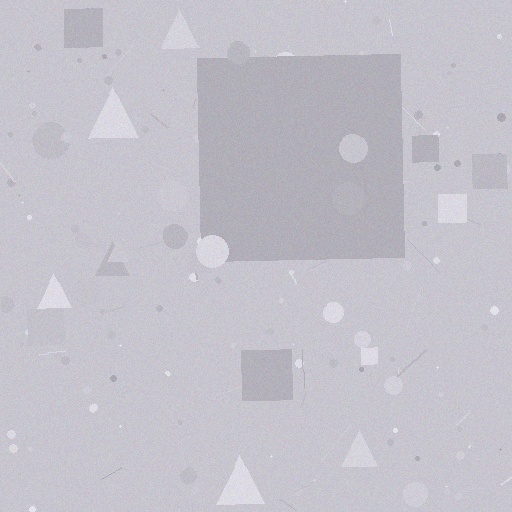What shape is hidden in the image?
A square is hidden in the image.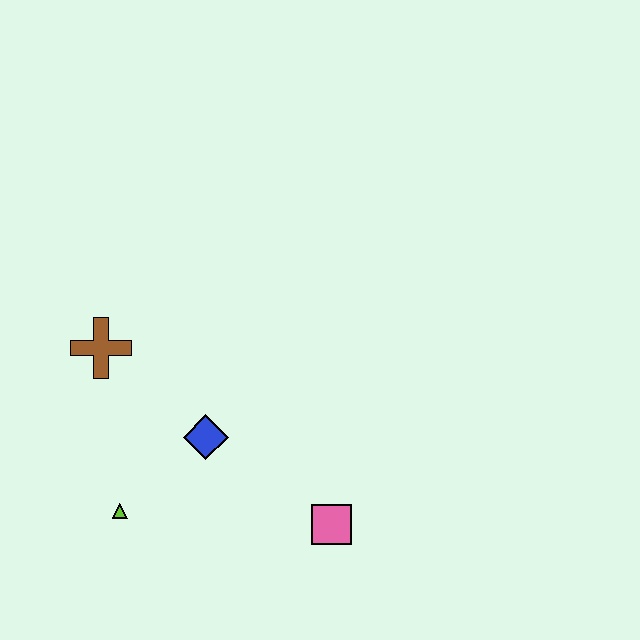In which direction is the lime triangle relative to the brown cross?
The lime triangle is below the brown cross.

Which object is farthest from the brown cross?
The pink square is farthest from the brown cross.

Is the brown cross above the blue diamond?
Yes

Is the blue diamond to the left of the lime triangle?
No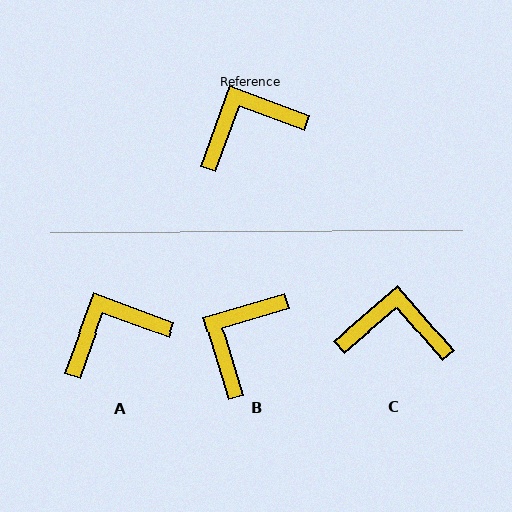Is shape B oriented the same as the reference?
No, it is off by about 37 degrees.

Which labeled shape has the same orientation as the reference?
A.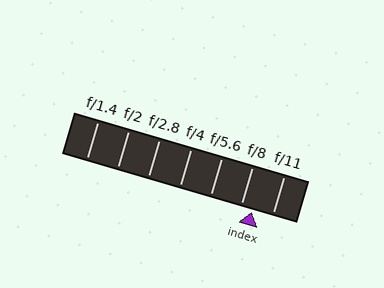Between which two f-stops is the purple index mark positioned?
The index mark is between f/8 and f/11.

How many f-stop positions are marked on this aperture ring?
There are 7 f-stop positions marked.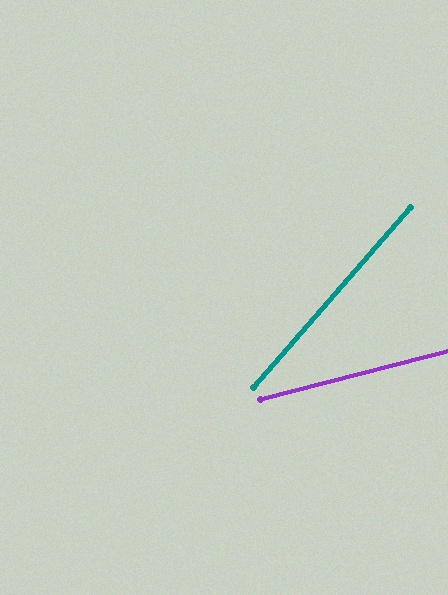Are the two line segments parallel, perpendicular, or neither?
Neither parallel nor perpendicular — they differ by about 34°.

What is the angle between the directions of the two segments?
Approximately 34 degrees.